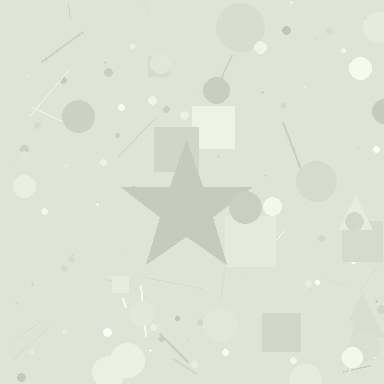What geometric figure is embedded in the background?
A star is embedded in the background.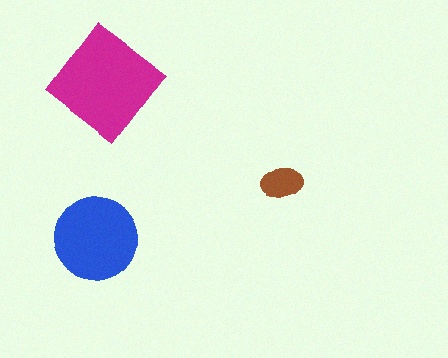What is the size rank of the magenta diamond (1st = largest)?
1st.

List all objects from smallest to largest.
The brown ellipse, the blue circle, the magenta diamond.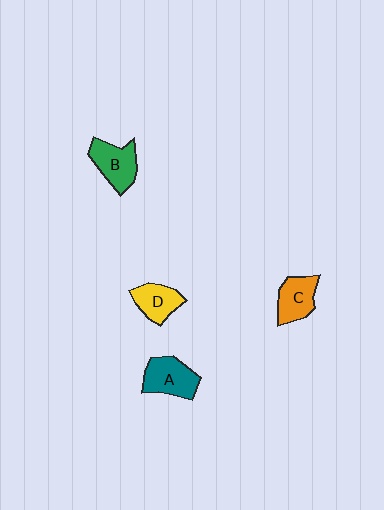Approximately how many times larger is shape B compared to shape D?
Approximately 1.2 times.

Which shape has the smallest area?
Shape D (yellow).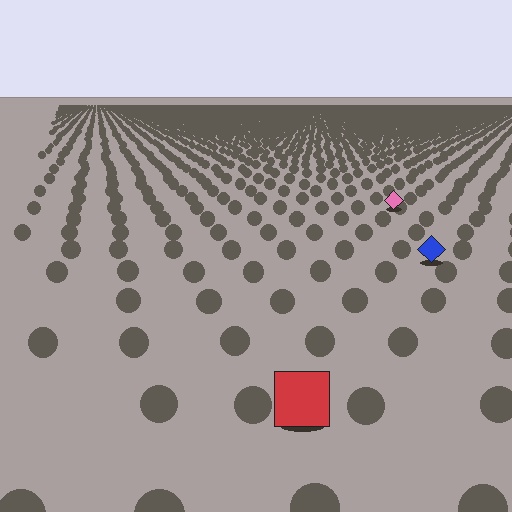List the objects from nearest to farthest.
From nearest to farthest: the red square, the blue diamond, the pink diamond.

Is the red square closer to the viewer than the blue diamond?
Yes. The red square is closer — you can tell from the texture gradient: the ground texture is coarser near it.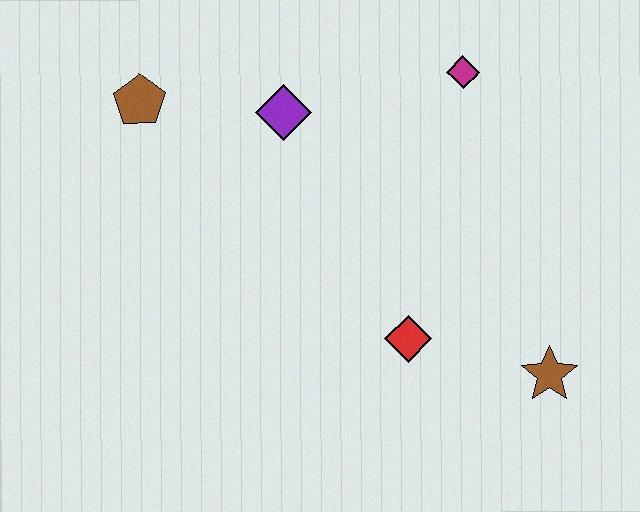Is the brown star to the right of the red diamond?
Yes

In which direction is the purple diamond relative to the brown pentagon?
The purple diamond is to the right of the brown pentagon.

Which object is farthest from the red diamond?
The brown pentagon is farthest from the red diamond.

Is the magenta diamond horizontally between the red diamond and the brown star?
Yes